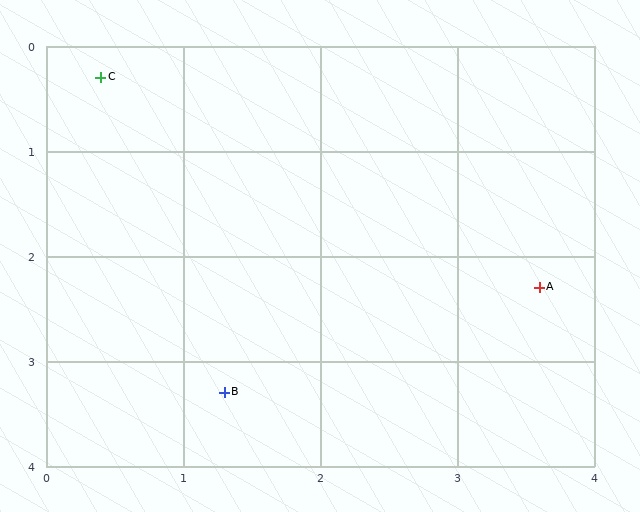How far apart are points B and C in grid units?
Points B and C are about 3.1 grid units apart.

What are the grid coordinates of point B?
Point B is at approximately (1.3, 3.3).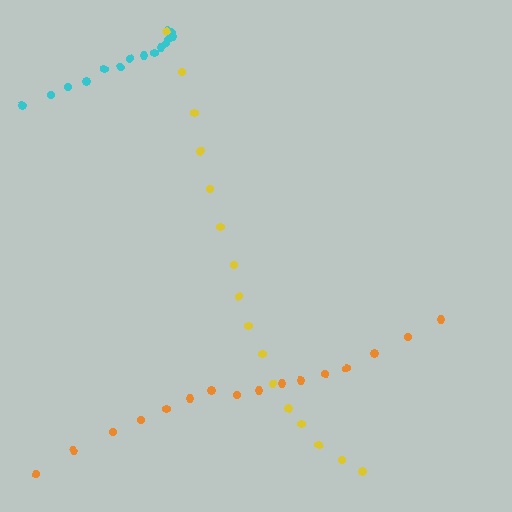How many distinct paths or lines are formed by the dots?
There are 3 distinct paths.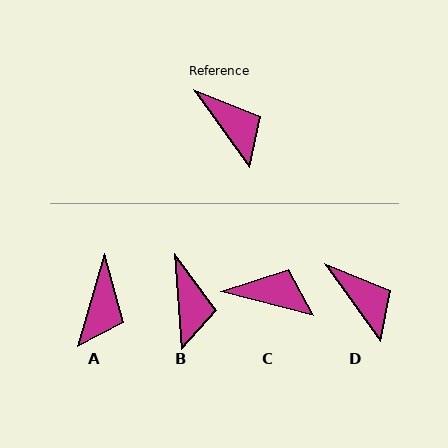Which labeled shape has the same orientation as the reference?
D.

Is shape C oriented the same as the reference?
No, it is off by about 40 degrees.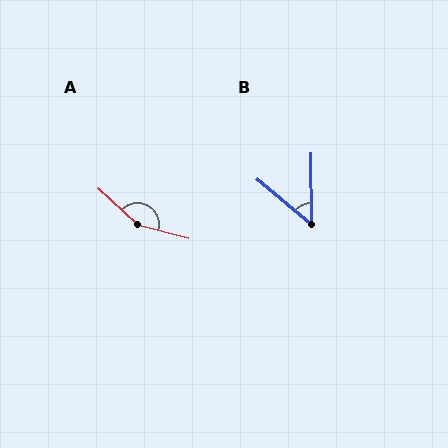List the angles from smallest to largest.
B (49°), A (152°).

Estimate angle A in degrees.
Approximately 152 degrees.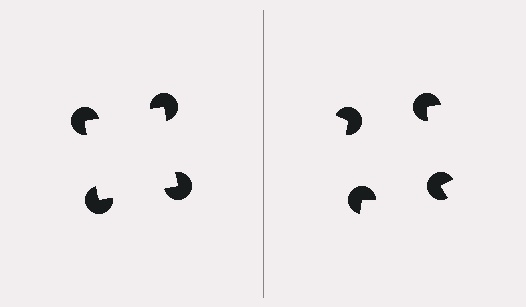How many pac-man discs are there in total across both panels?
8 — 4 on each side.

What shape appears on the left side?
An illusory square.